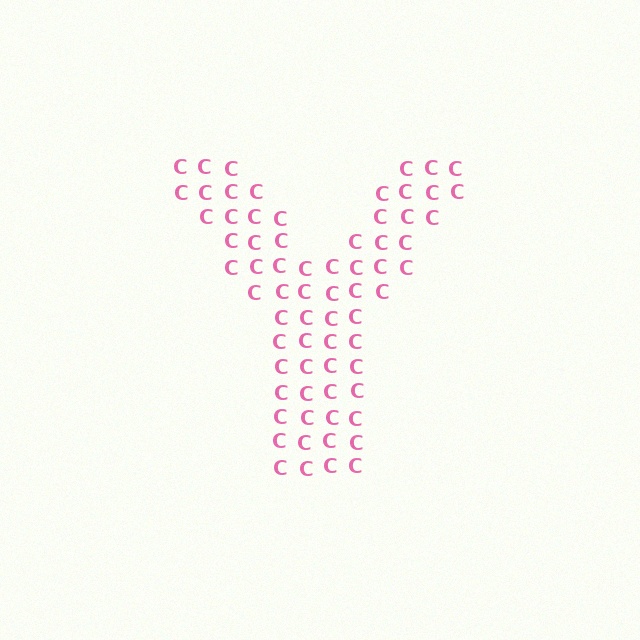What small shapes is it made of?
It is made of small letter C's.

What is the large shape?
The large shape is the letter Y.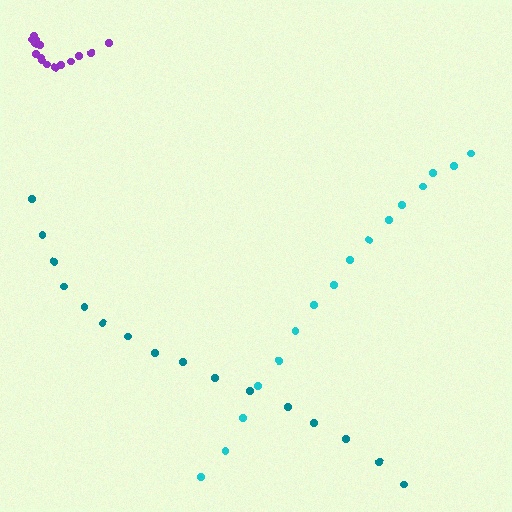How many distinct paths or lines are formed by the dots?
There are 3 distinct paths.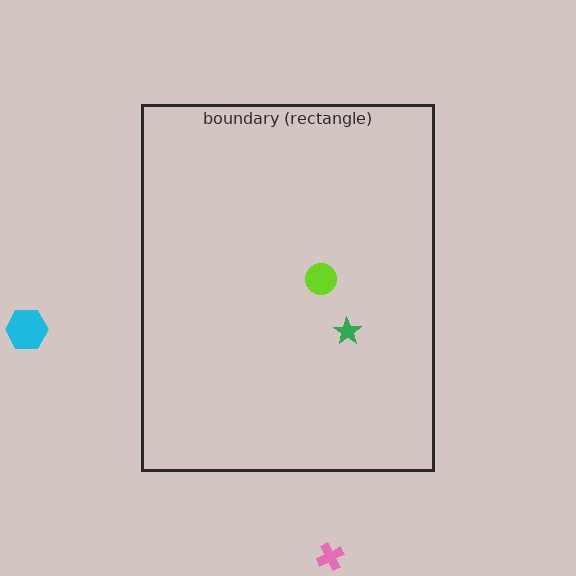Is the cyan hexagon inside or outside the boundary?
Outside.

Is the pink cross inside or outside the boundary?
Outside.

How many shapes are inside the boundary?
2 inside, 2 outside.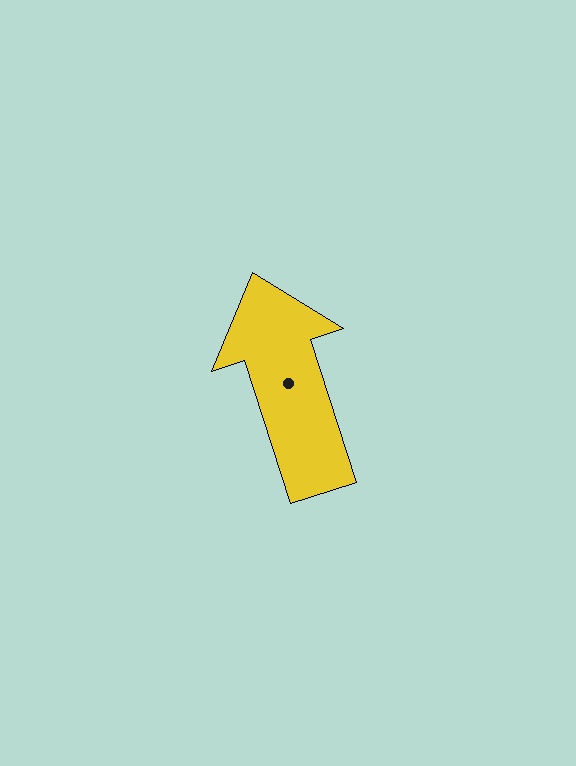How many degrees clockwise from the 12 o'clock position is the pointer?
Approximately 342 degrees.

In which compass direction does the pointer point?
North.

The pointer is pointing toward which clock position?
Roughly 11 o'clock.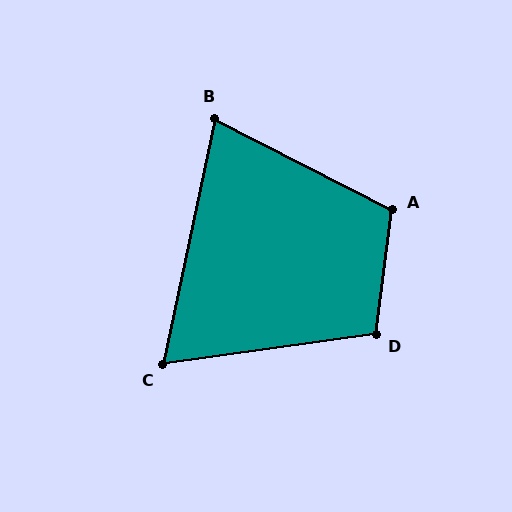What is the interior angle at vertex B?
Approximately 75 degrees (acute).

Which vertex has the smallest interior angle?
C, at approximately 70 degrees.